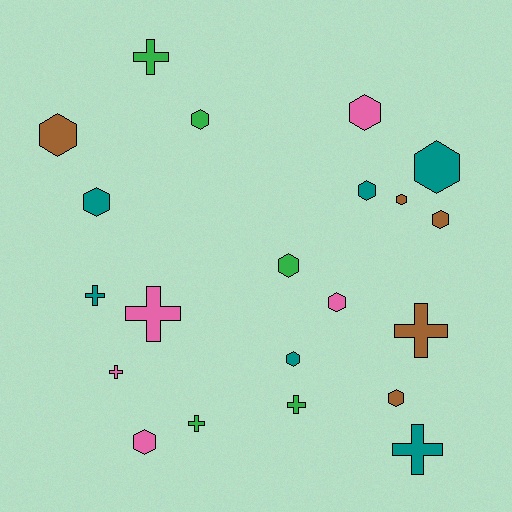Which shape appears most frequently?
Hexagon, with 13 objects.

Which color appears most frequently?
Teal, with 6 objects.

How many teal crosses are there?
There are 2 teal crosses.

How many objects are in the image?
There are 21 objects.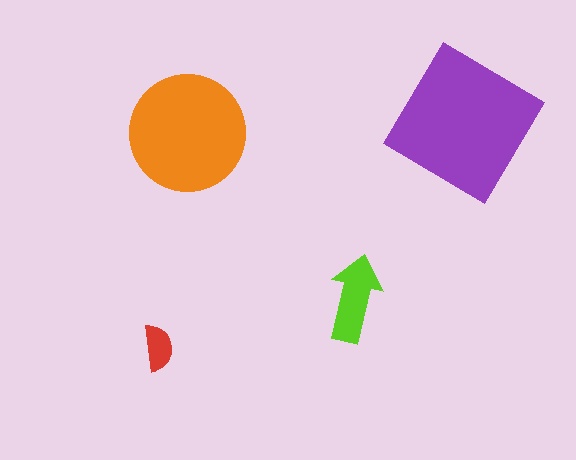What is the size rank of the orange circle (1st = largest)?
2nd.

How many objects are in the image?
There are 4 objects in the image.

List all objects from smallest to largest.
The red semicircle, the lime arrow, the orange circle, the purple diamond.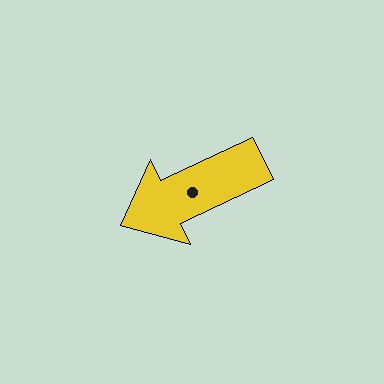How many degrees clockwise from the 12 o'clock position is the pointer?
Approximately 245 degrees.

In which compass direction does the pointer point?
Southwest.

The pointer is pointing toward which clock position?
Roughly 8 o'clock.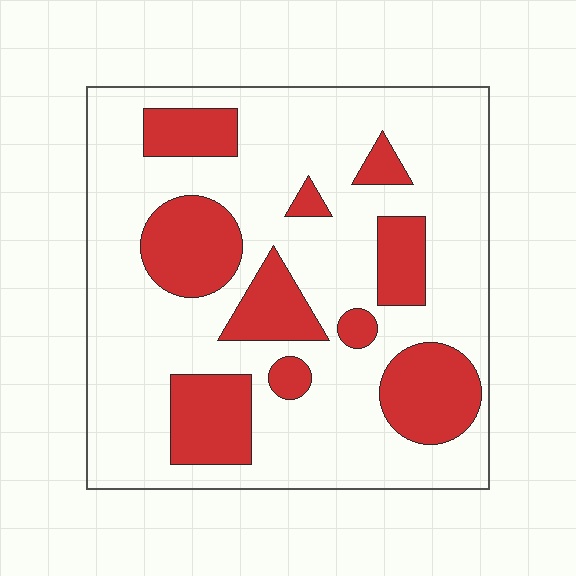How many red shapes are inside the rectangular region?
10.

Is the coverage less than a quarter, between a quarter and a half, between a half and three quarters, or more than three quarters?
Between a quarter and a half.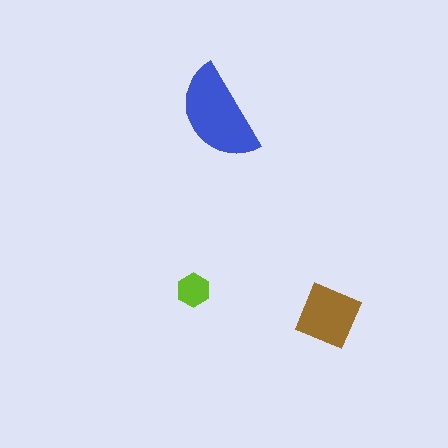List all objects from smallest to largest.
The lime hexagon, the brown square, the blue semicircle.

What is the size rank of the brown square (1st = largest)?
2nd.